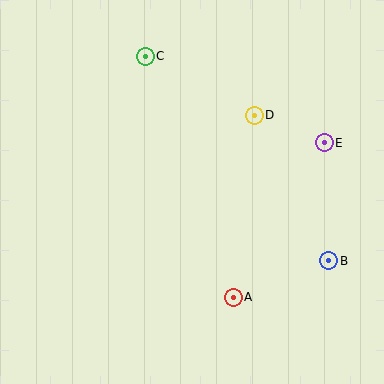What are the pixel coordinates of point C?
Point C is at (145, 56).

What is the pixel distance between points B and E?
The distance between B and E is 118 pixels.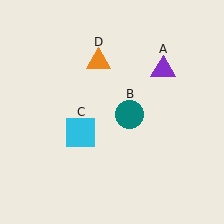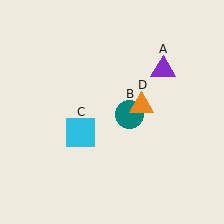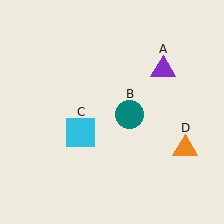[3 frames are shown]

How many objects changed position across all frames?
1 object changed position: orange triangle (object D).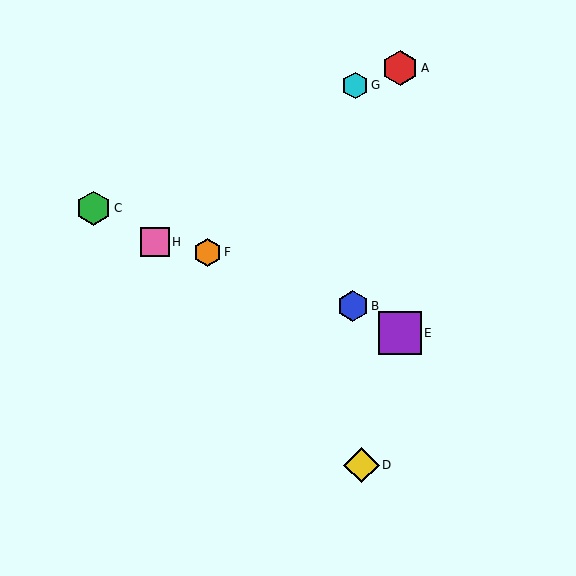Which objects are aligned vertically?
Objects A, E are aligned vertically.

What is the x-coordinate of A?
Object A is at x≈400.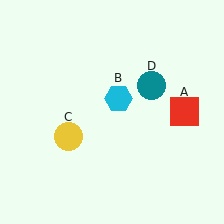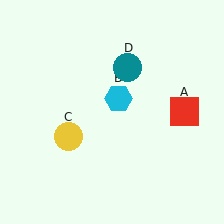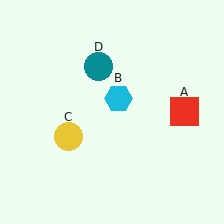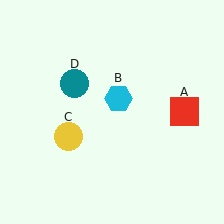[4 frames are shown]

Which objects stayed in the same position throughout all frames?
Red square (object A) and cyan hexagon (object B) and yellow circle (object C) remained stationary.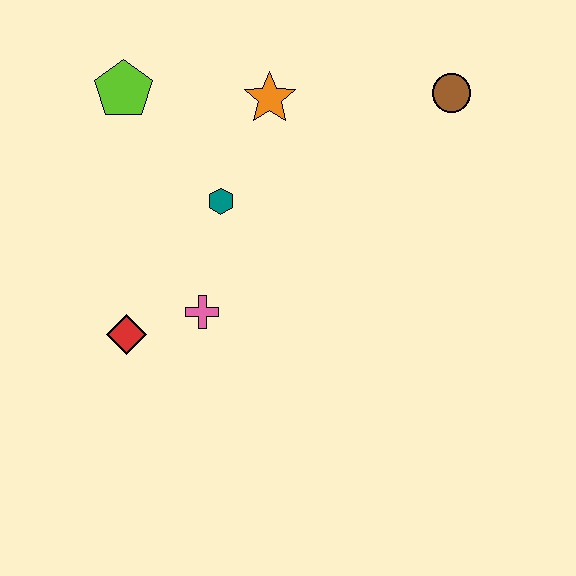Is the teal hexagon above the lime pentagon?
No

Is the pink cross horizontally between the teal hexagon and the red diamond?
Yes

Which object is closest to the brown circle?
The orange star is closest to the brown circle.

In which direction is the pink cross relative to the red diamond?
The pink cross is to the right of the red diamond.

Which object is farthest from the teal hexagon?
The brown circle is farthest from the teal hexagon.